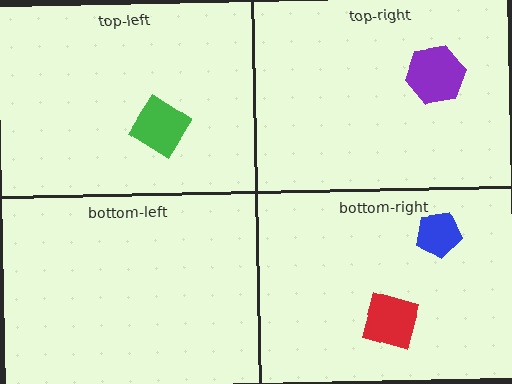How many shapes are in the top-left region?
1.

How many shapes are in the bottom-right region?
2.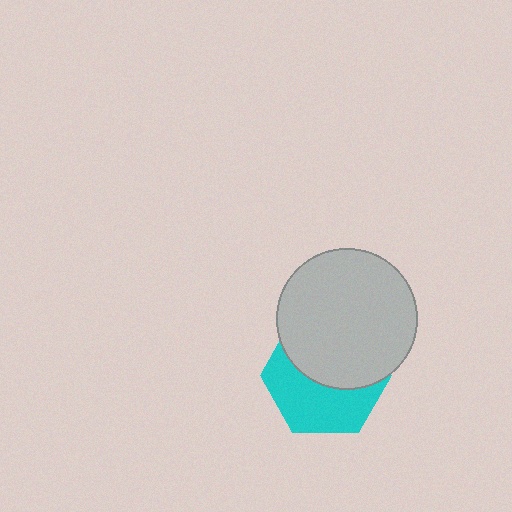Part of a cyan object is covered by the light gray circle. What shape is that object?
It is a hexagon.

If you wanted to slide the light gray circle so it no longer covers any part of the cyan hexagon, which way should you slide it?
Slide it up — that is the most direct way to separate the two shapes.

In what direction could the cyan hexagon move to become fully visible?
The cyan hexagon could move down. That would shift it out from behind the light gray circle entirely.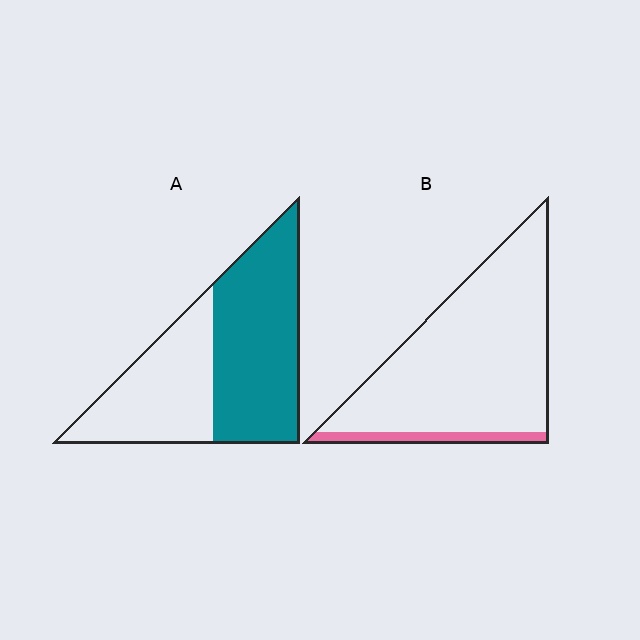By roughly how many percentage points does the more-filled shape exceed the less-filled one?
By roughly 50 percentage points (A over B).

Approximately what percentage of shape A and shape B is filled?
A is approximately 60% and B is approximately 10%.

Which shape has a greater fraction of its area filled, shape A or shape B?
Shape A.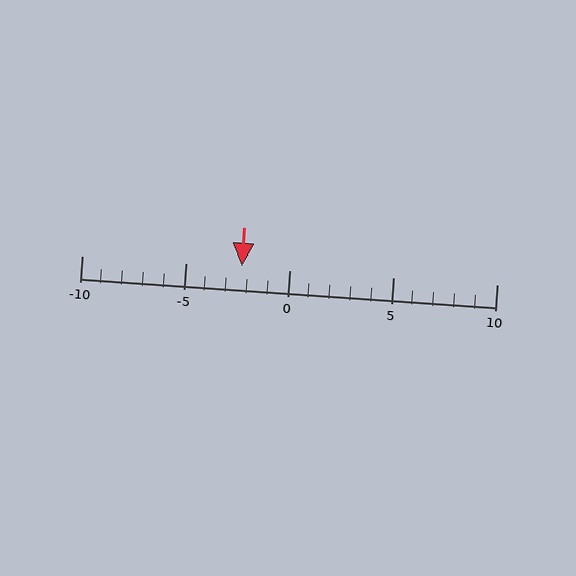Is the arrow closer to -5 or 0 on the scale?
The arrow is closer to 0.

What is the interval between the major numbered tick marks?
The major tick marks are spaced 5 units apart.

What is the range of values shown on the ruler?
The ruler shows values from -10 to 10.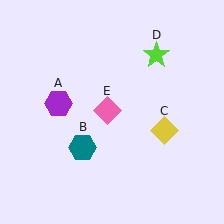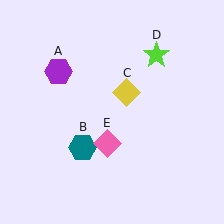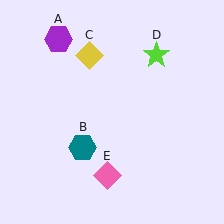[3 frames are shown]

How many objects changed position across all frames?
3 objects changed position: purple hexagon (object A), yellow diamond (object C), pink diamond (object E).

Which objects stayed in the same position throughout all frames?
Teal hexagon (object B) and lime star (object D) remained stationary.